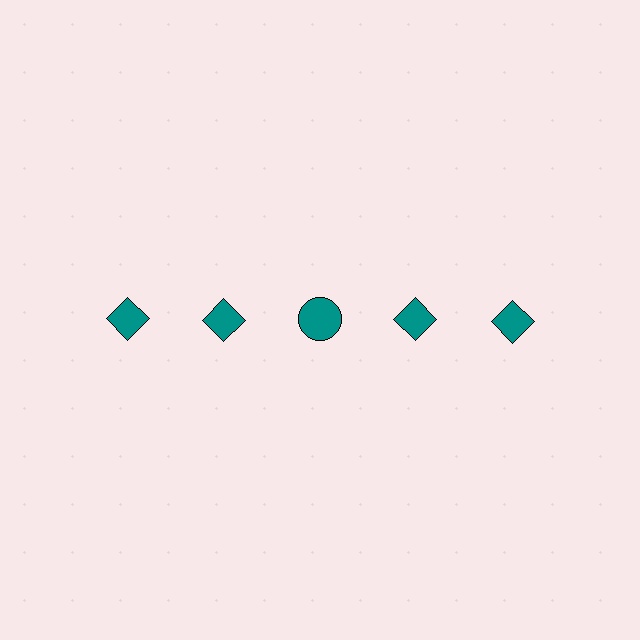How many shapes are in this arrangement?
There are 5 shapes arranged in a grid pattern.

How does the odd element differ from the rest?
It has a different shape: circle instead of diamond.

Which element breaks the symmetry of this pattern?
The teal circle in the top row, center column breaks the symmetry. All other shapes are teal diamonds.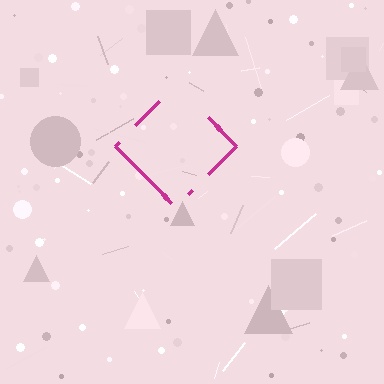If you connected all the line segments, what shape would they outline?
They would outline a diamond.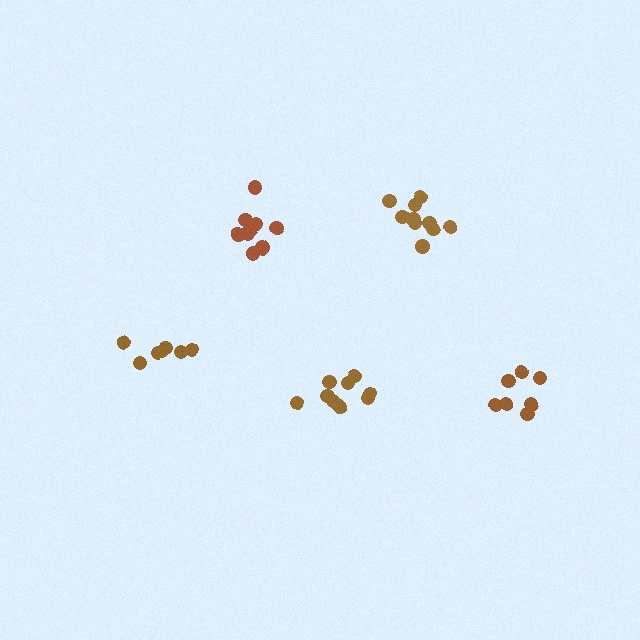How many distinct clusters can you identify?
There are 5 distinct clusters.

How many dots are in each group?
Group 1: 11 dots, Group 2: 7 dots, Group 3: 10 dots, Group 4: 7 dots, Group 5: 10 dots (45 total).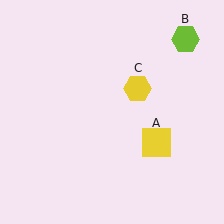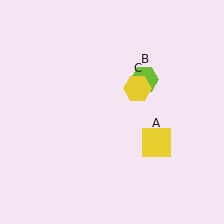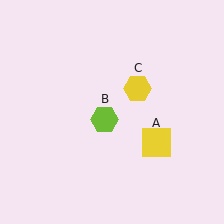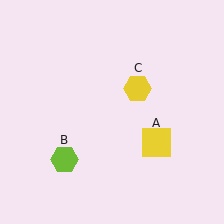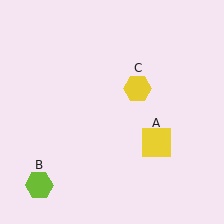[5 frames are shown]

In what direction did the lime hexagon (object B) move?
The lime hexagon (object B) moved down and to the left.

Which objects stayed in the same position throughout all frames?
Yellow square (object A) and yellow hexagon (object C) remained stationary.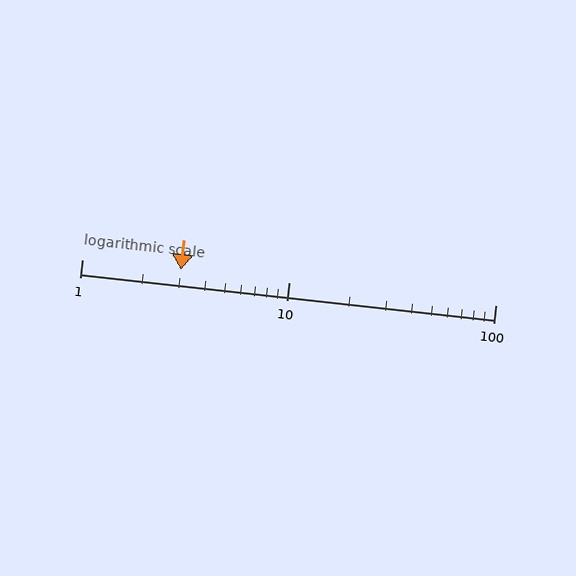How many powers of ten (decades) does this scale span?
The scale spans 2 decades, from 1 to 100.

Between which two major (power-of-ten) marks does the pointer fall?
The pointer is between 1 and 10.